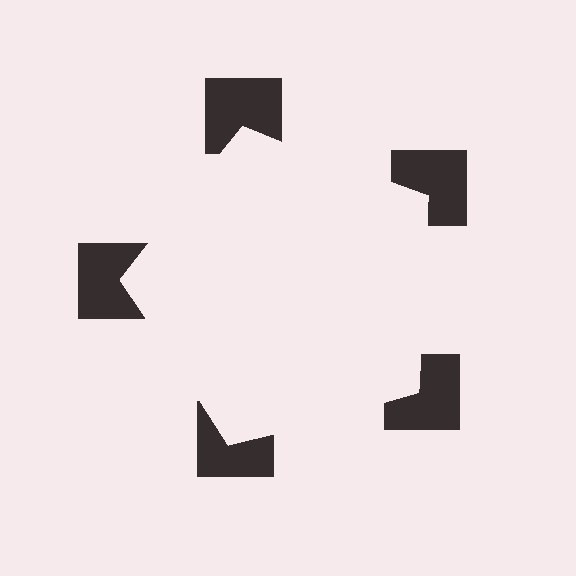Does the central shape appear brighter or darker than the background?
It typically appears slightly brighter than the background, even though no actual brightness change is drawn.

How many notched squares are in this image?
There are 5 — one at each vertex of the illusory pentagon.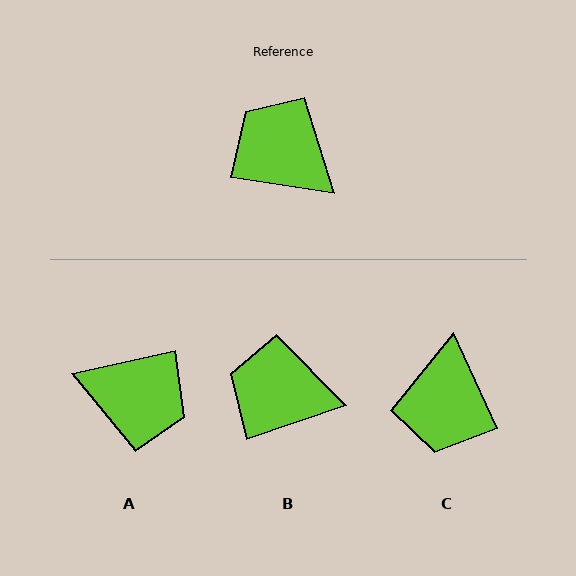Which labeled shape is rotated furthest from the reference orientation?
A, about 159 degrees away.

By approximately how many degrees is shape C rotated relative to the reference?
Approximately 123 degrees counter-clockwise.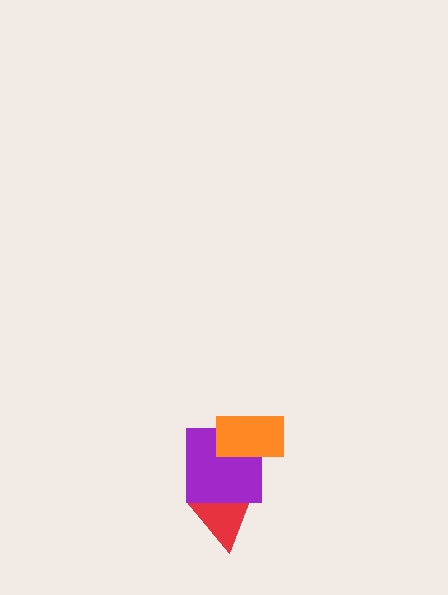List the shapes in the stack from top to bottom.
From top to bottom: the orange rectangle, the purple square, the red triangle.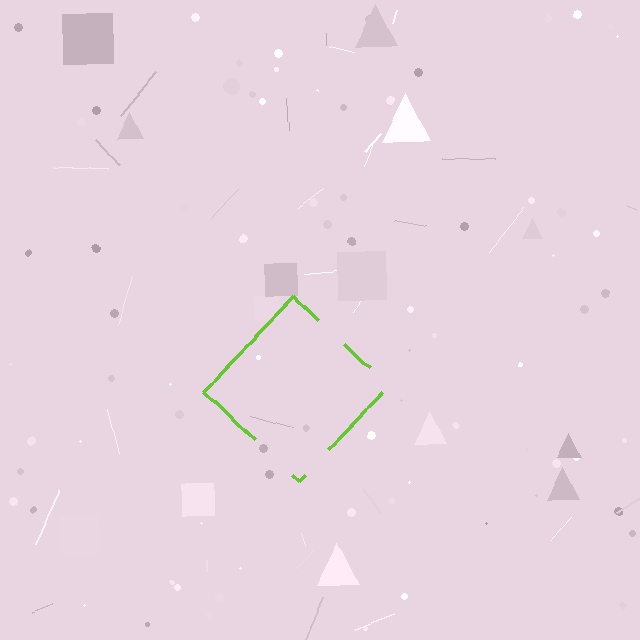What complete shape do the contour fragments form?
The contour fragments form a diamond.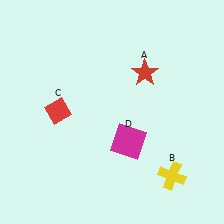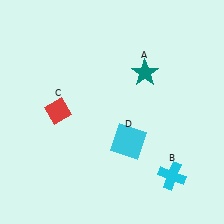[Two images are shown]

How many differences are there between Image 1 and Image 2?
There are 3 differences between the two images.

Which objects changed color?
A changed from red to teal. B changed from yellow to cyan. D changed from magenta to cyan.